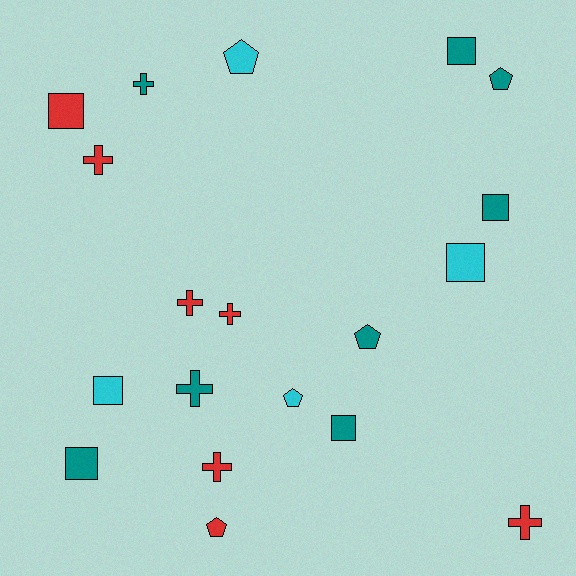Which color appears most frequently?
Teal, with 8 objects.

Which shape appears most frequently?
Cross, with 7 objects.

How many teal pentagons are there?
There are 2 teal pentagons.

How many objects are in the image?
There are 19 objects.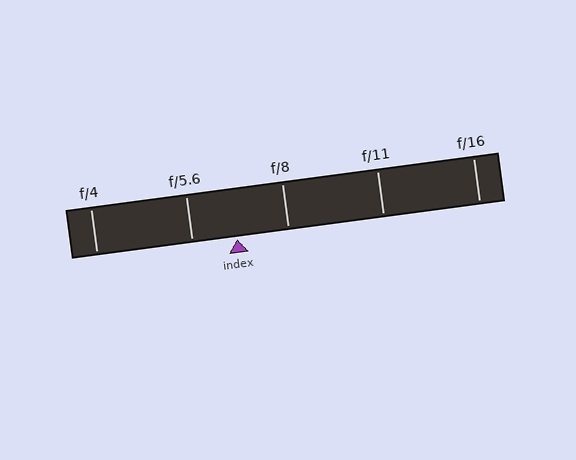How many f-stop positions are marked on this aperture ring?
There are 5 f-stop positions marked.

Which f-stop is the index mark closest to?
The index mark is closest to f/5.6.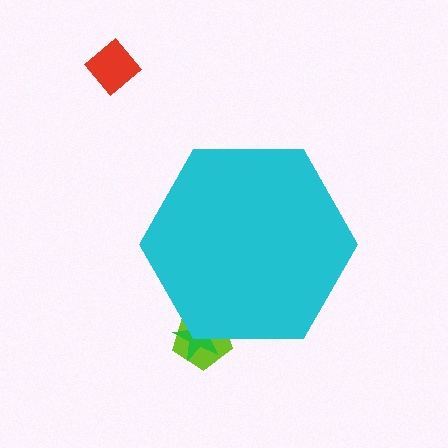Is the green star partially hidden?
Yes, the green star is partially hidden behind the cyan hexagon.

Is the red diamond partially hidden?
No, the red diamond is fully visible.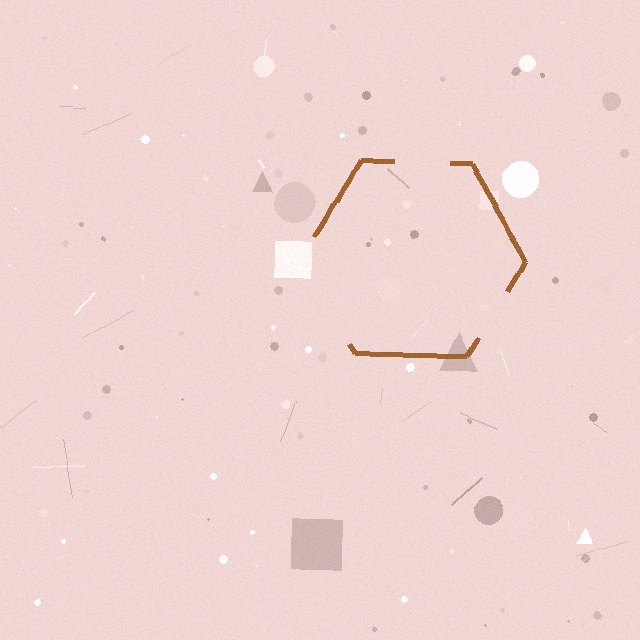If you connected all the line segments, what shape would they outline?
They would outline a hexagon.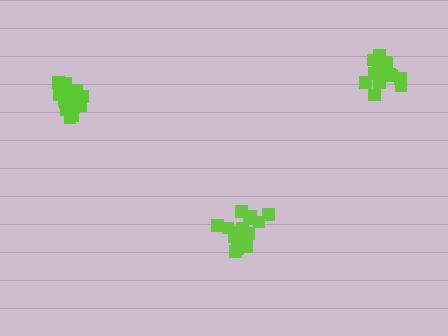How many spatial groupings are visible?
There are 3 spatial groupings.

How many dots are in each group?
Group 1: 15 dots, Group 2: 20 dots, Group 3: 17 dots (52 total).